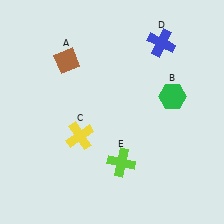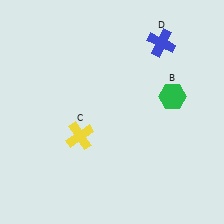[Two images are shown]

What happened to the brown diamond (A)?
The brown diamond (A) was removed in Image 2. It was in the top-left area of Image 1.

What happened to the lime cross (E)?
The lime cross (E) was removed in Image 2. It was in the bottom-right area of Image 1.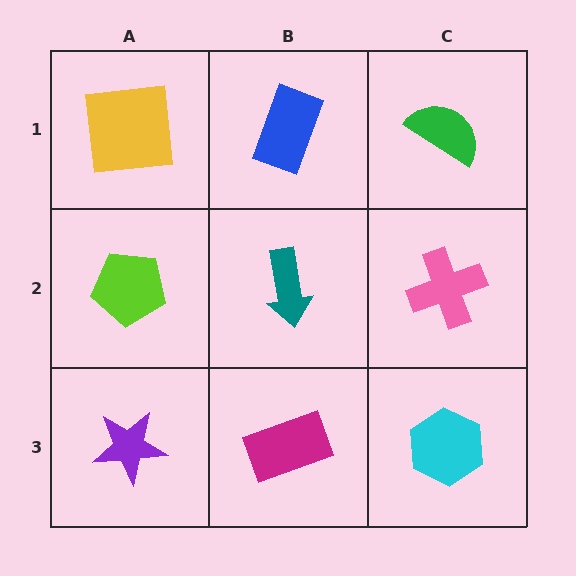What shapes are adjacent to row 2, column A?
A yellow square (row 1, column A), a purple star (row 3, column A), a teal arrow (row 2, column B).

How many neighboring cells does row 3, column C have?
2.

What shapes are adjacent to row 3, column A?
A lime pentagon (row 2, column A), a magenta rectangle (row 3, column B).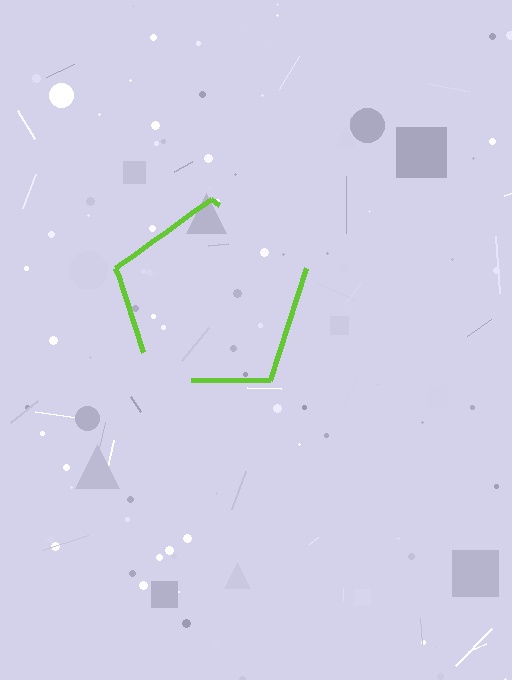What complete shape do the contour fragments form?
The contour fragments form a pentagon.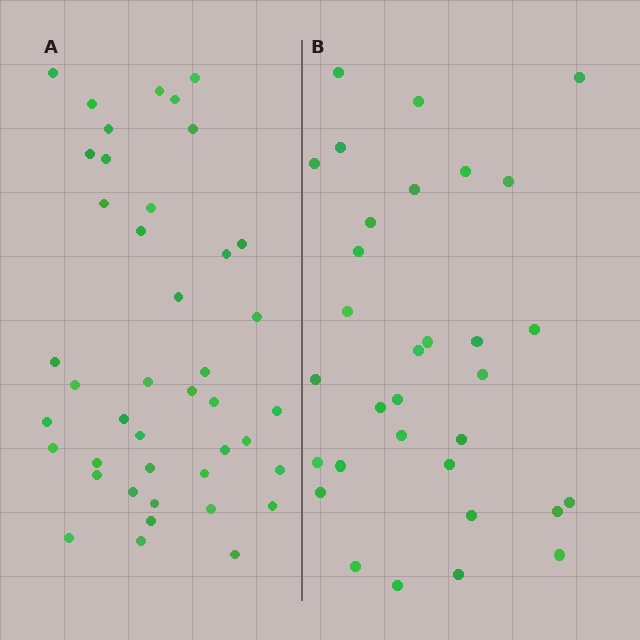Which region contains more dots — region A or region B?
Region A (the left region) has more dots.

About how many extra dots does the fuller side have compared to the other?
Region A has roughly 10 or so more dots than region B.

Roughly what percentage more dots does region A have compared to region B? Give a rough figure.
About 30% more.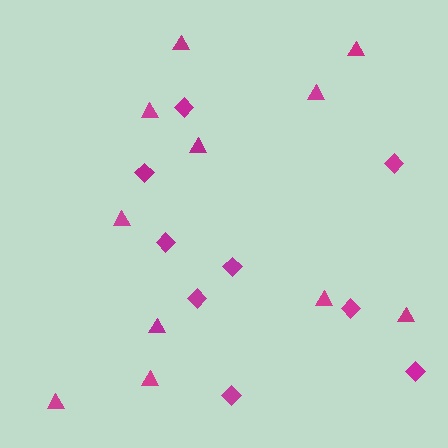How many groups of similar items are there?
There are 2 groups: one group of triangles (11) and one group of diamonds (9).